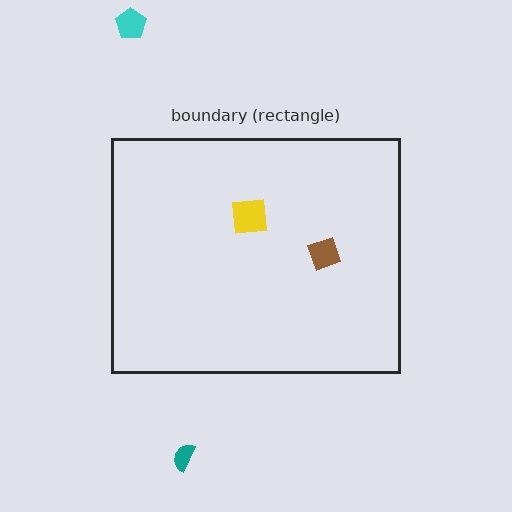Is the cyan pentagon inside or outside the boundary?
Outside.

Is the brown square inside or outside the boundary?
Inside.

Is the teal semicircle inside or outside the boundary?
Outside.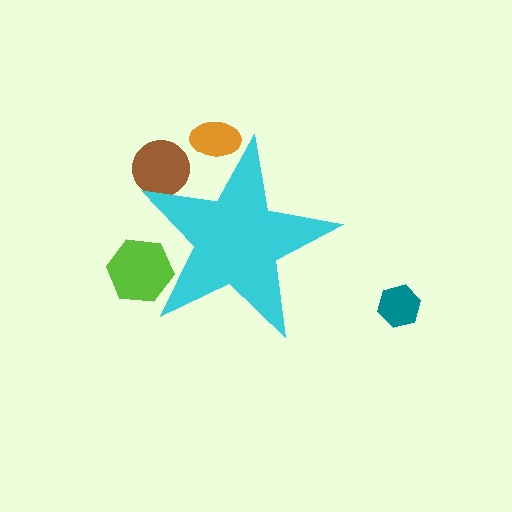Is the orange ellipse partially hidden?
Yes, the orange ellipse is partially hidden behind the cyan star.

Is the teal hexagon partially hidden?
No, the teal hexagon is fully visible.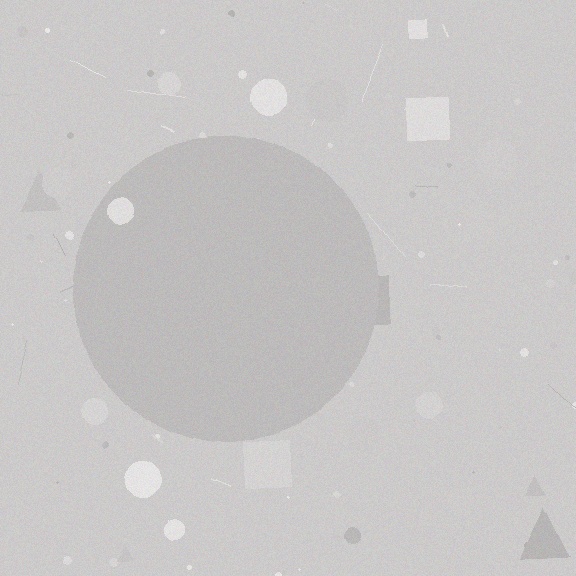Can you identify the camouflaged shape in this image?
The camouflaged shape is a circle.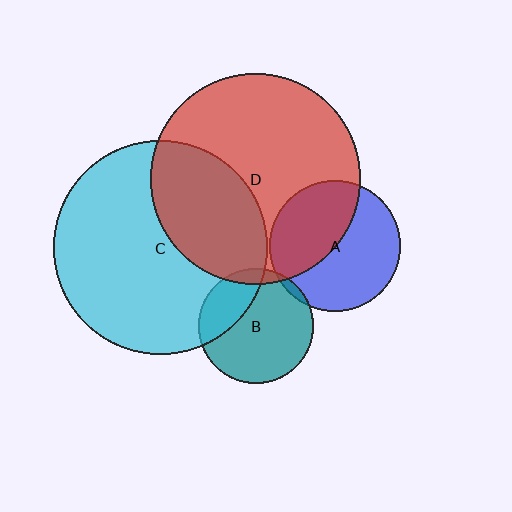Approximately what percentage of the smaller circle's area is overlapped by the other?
Approximately 5%.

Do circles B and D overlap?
Yes.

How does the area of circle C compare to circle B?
Approximately 3.5 times.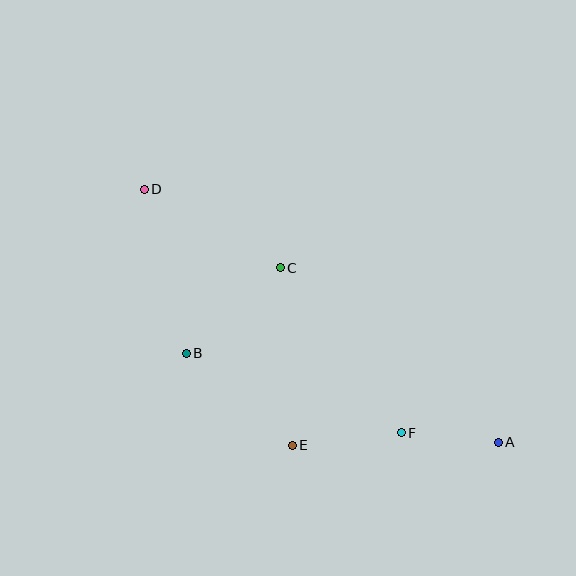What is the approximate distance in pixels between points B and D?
The distance between B and D is approximately 170 pixels.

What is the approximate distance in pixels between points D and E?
The distance between D and E is approximately 296 pixels.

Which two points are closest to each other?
Points A and F are closest to each other.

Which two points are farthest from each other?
Points A and D are farthest from each other.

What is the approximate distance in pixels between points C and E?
The distance between C and E is approximately 178 pixels.